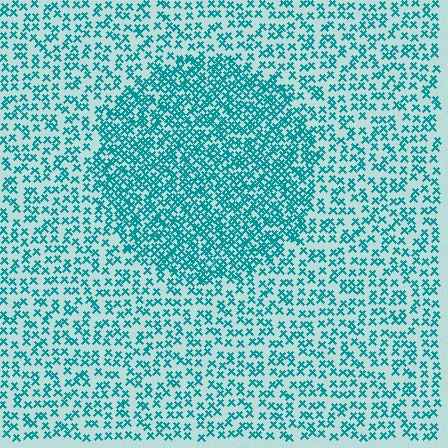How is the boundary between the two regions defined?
The boundary is defined by a change in element density (approximately 2.1x ratio). All elements are the same color, size, and shape.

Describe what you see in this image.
The image contains small teal elements arranged at two different densities. A circle-shaped region is visible where the elements are more densely packed than the surrounding area.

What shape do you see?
I see a circle.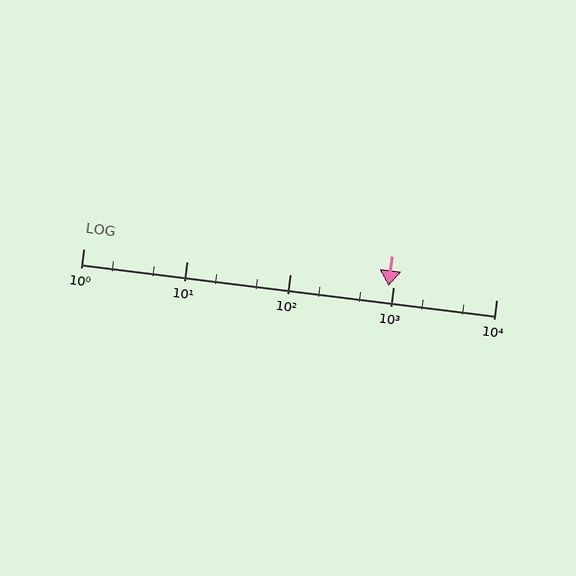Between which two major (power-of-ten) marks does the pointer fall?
The pointer is between 100 and 1000.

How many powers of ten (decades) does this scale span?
The scale spans 4 decades, from 1 to 10000.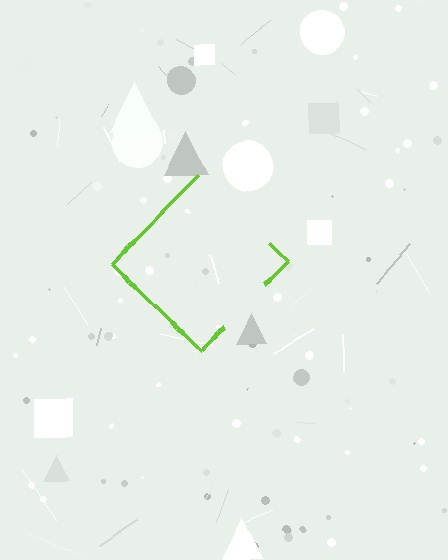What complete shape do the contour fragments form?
The contour fragments form a diamond.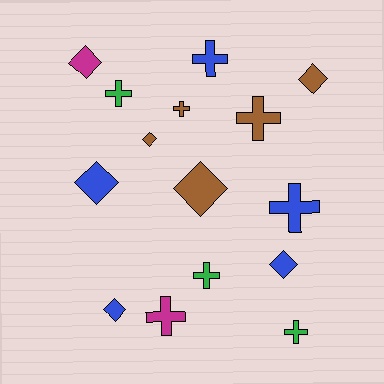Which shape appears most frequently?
Cross, with 8 objects.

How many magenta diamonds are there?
There is 1 magenta diamond.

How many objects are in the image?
There are 15 objects.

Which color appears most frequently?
Blue, with 5 objects.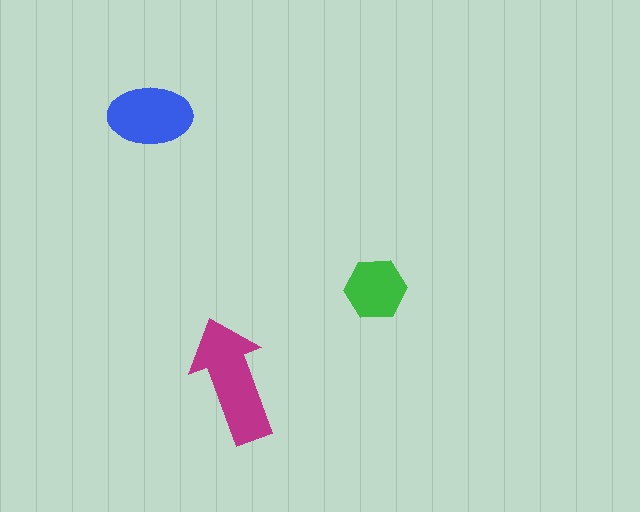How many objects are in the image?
There are 3 objects in the image.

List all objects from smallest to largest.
The green hexagon, the blue ellipse, the magenta arrow.